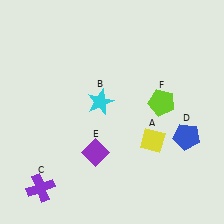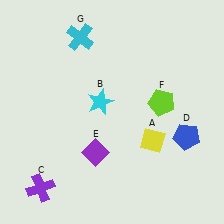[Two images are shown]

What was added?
A cyan cross (G) was added in Image 2.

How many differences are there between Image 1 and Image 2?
There is 1 difference between the two images.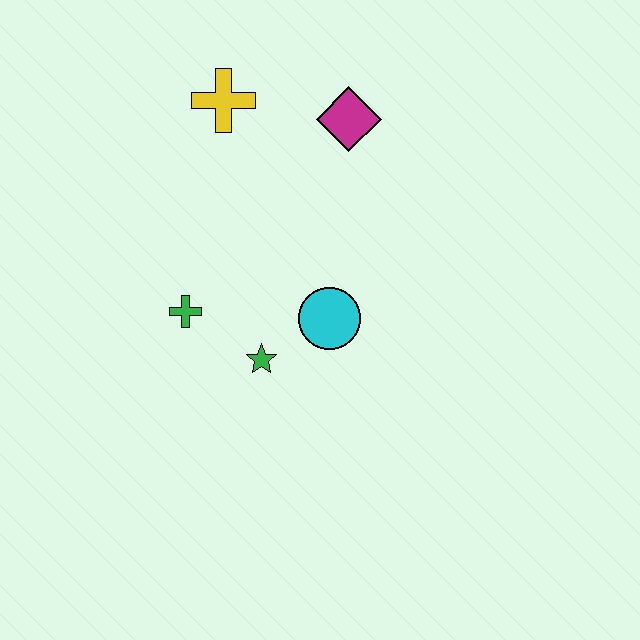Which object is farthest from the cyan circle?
The yellow cross is farthest from the cyan circle.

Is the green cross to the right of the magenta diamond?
No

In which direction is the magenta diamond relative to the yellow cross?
The magenta diamond is to the right of the yellow cross.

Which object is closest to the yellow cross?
The magenta diamond is closest to the yellow cross.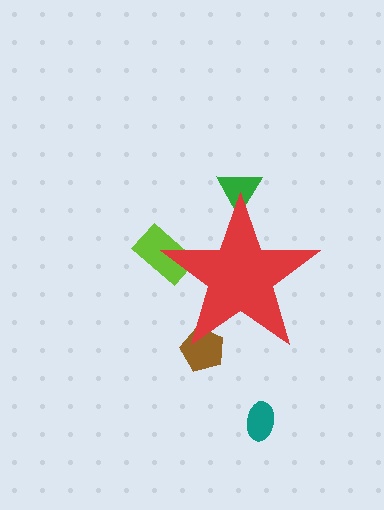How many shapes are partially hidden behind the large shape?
3 shapes are partially hidden.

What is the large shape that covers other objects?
A red star.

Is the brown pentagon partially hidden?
Yes, the brown pentagon is partially hidden behind the red star.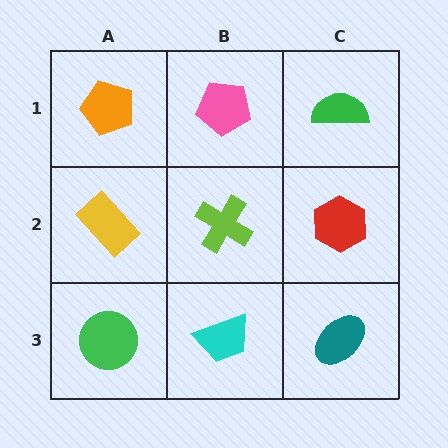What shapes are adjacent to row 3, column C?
A red hexagon (row 2, column C), a cyan trapezoid (row 3, column B).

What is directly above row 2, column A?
An orange pentagon.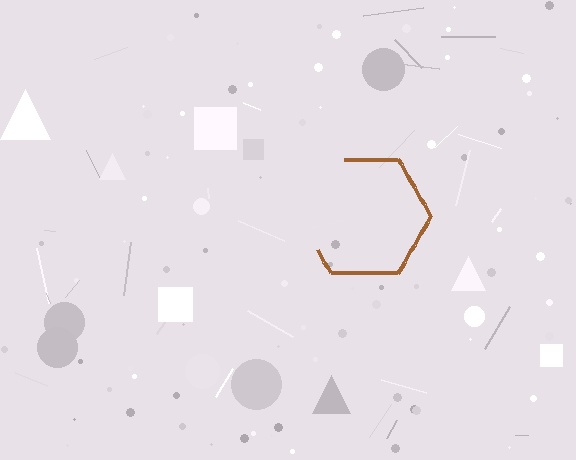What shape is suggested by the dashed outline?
The dashed outline suggests a hexagon.